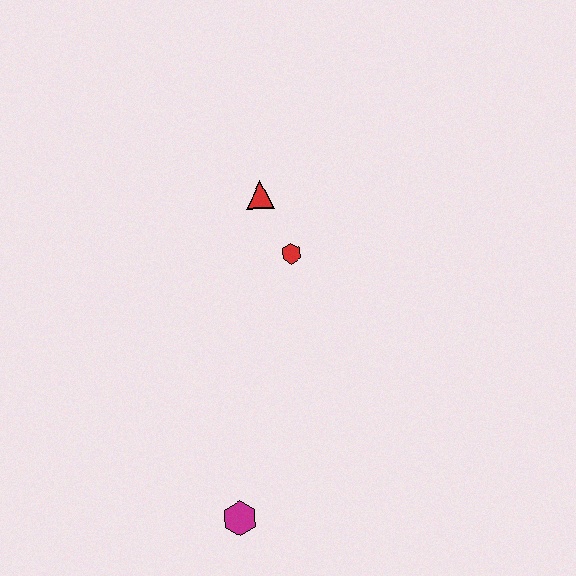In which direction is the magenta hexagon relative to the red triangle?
The magenta hexagon is below the red triangle.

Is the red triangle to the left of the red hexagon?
Yes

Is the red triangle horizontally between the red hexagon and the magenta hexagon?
Yes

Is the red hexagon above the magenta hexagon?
Yes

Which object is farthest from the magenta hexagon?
The red triangle is farthest from the magenta hexagon.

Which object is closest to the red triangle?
The red hexagon is closest to the red triangle.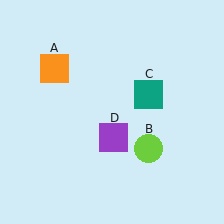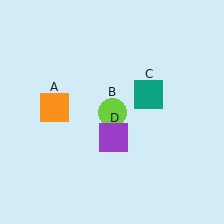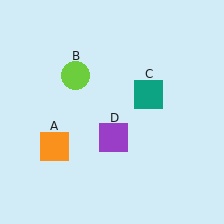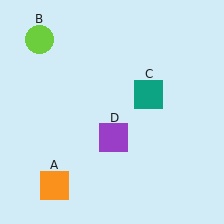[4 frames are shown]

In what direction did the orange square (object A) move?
The orange square (object A) moved down.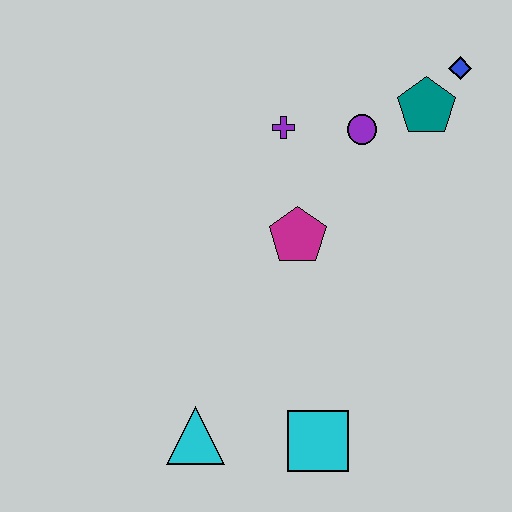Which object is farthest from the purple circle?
The cyan triangle is farthest from the purple circle.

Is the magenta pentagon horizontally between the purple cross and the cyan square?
Yes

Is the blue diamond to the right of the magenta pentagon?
Yes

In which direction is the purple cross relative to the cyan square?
The purple cross is above the cyan square.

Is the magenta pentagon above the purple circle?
No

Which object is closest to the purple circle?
The teal pentagon is closest to the purple circle.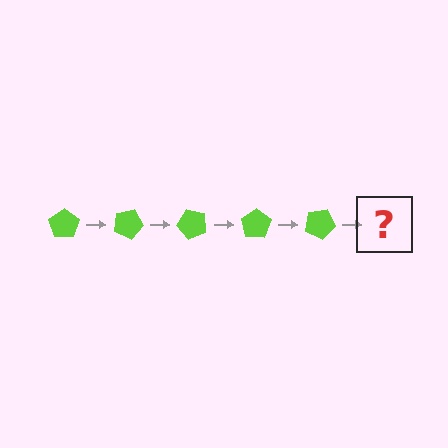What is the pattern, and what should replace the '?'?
The pattern is that the pentagon rotates 25 degrees each step. The '?' should be a lime pentagon rotated 125 degrees.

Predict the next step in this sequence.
The next step is a lime pentagon rotated 125 degrees.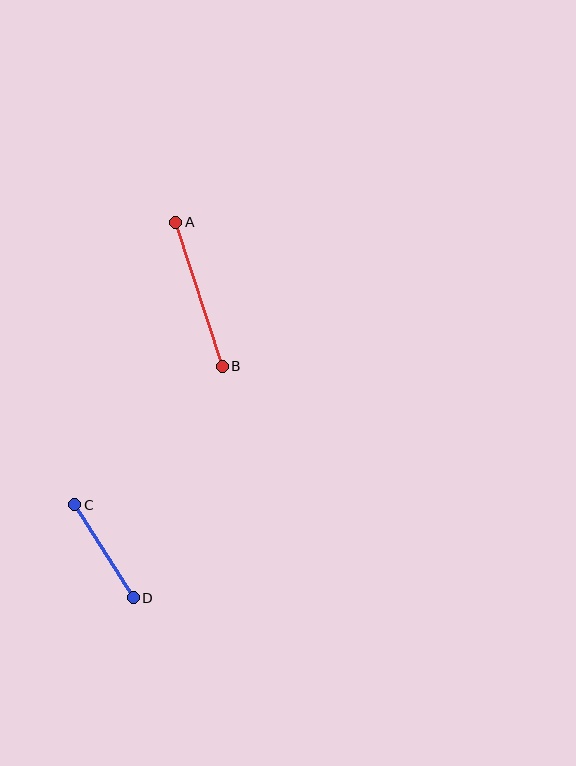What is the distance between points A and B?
The distance is approximately 151 pixels.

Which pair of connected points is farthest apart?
Points A and B are farthest apart.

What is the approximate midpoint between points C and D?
The midpoint is at approximately (104, 551) pixels.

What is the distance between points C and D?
The distance is approximately 110 pixels.